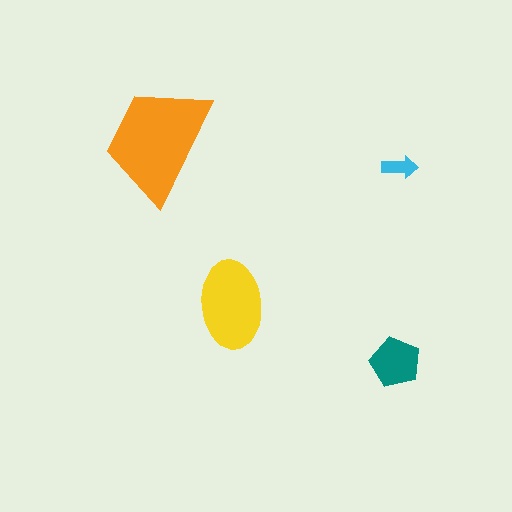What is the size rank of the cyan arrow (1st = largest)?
4th.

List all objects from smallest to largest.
The cyan arrow, the teal pentagon, the yellow ellipse, the orange trapezoid.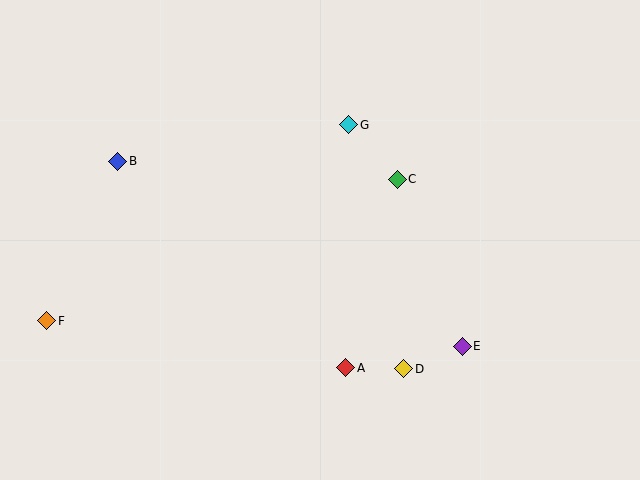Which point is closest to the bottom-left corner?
Point F is closest to the bottom-left corner.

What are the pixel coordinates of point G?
Point G is at (349, 125).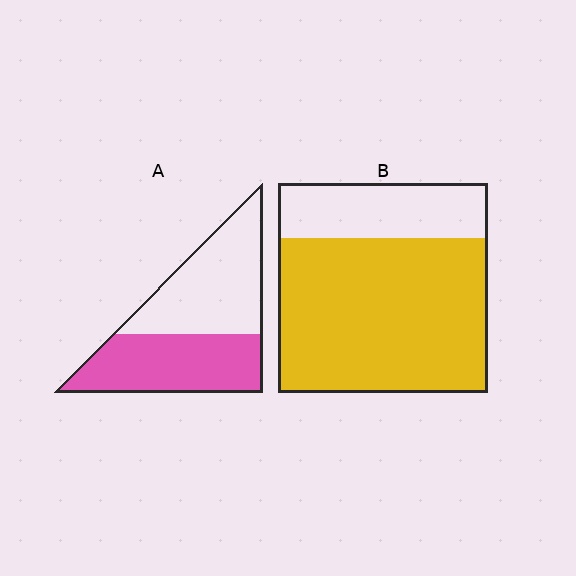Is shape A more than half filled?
Roughly half.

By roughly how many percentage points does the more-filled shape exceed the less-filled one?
By roughly 25 percentage points (B over A).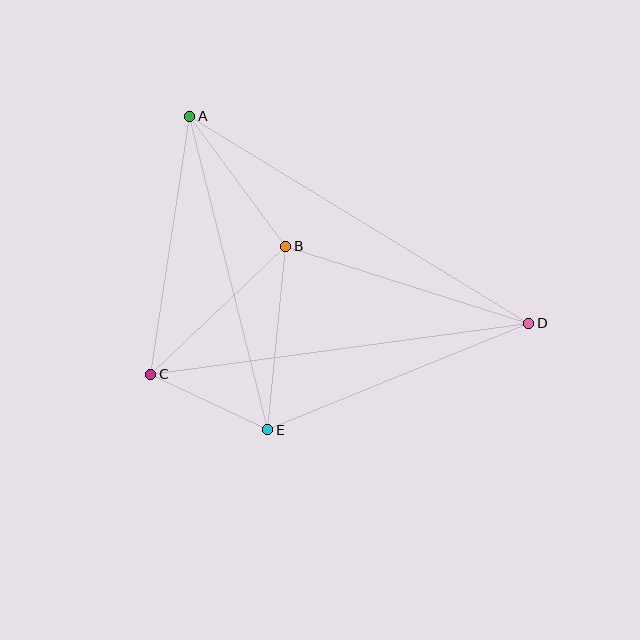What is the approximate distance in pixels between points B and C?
The distance between B and C is approximately 186 pixels.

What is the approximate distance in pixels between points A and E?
The distance between A and E is approximately 323 pixels.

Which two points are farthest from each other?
Points A and D are farthest from each other.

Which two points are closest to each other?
Points C and E are closest to each other.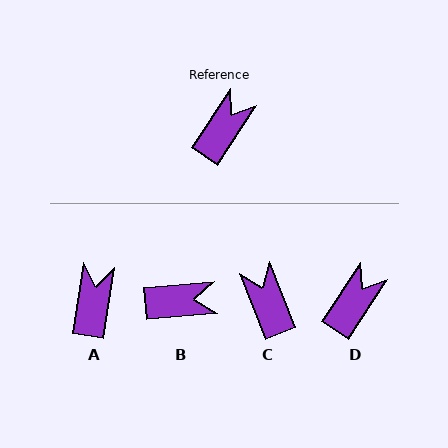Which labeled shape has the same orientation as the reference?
D.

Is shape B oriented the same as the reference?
No, it is off by about 52 degrees.